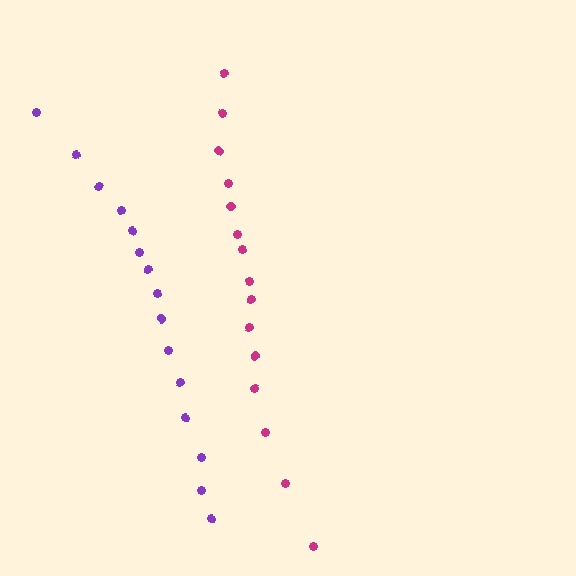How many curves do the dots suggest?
There are 2 distinct paths.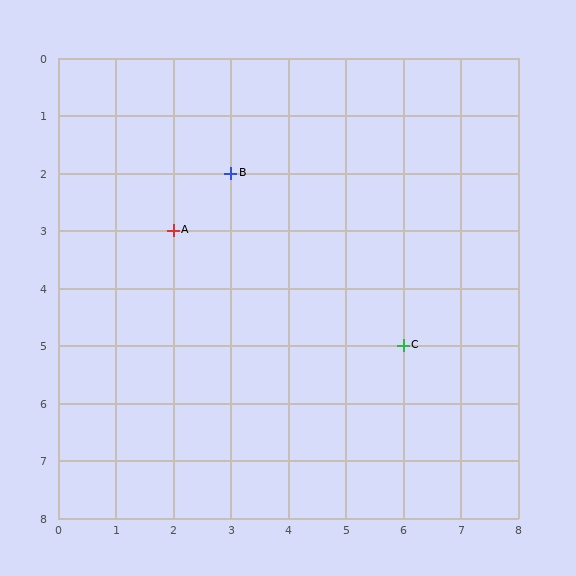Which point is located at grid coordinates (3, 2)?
Point B is at (3, 2).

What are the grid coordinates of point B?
Point B is at grid coordinates (3, 2).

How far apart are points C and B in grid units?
Points C and B are 3 columns and 3 rows apart (about 4.2 grid units diagonally).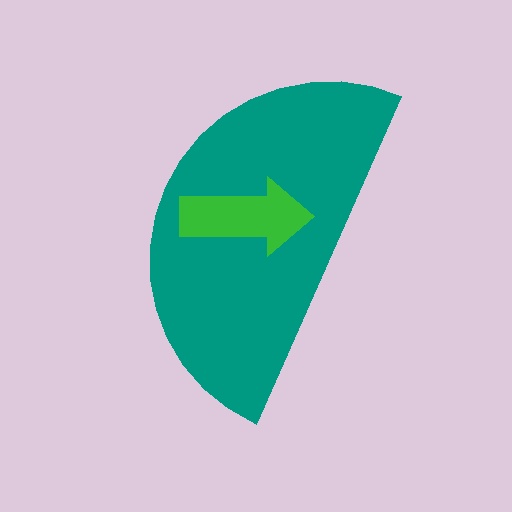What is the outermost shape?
The teal semicircle.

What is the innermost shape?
The green arrow.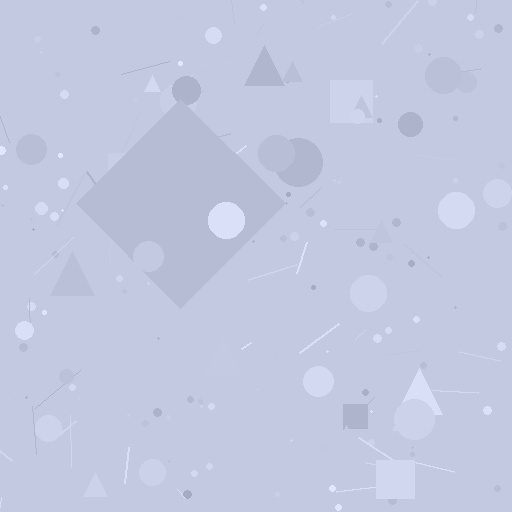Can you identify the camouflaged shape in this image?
The camouflaged shape is a diamond.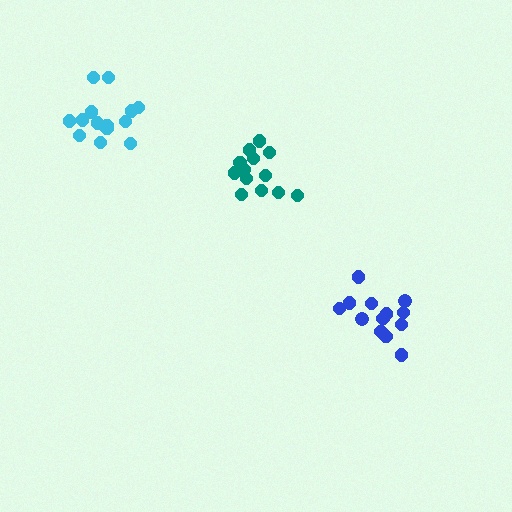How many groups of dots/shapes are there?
There are 3 groups.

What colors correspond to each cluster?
The clusters are colored: teal, blue, cyan.